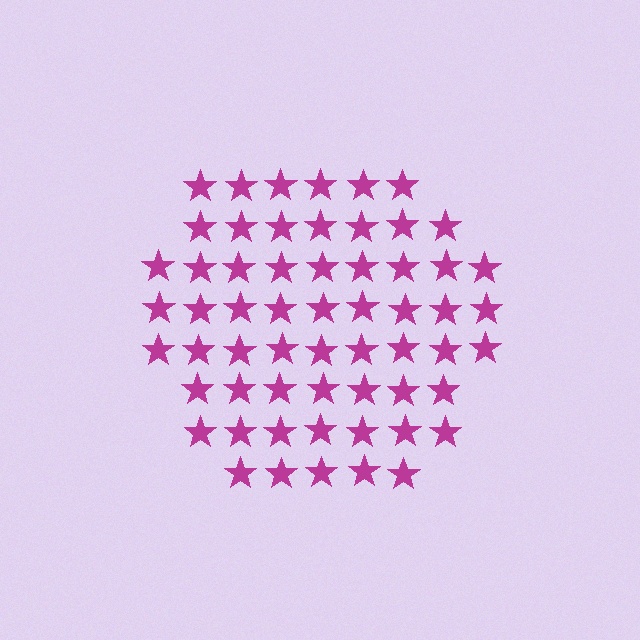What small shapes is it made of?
It is made of small stars.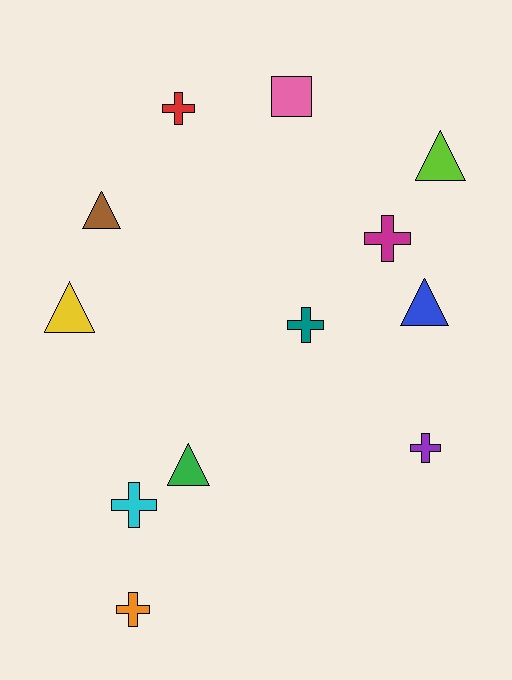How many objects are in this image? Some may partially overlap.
There are 12 objects.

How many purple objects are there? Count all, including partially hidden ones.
There is 1 purple object.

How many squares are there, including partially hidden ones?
There is 1 square.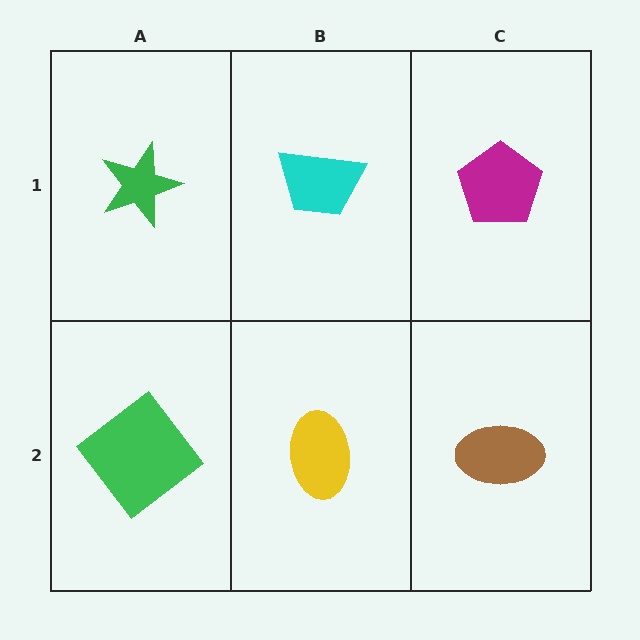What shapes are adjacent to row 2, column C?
A magenta pentagon (row 1, column C), a yellow ellipse (row 2, column B).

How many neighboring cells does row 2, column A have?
2.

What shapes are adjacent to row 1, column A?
A green diamond (row 2, column A), a cyan trapezoid (row 1, column B).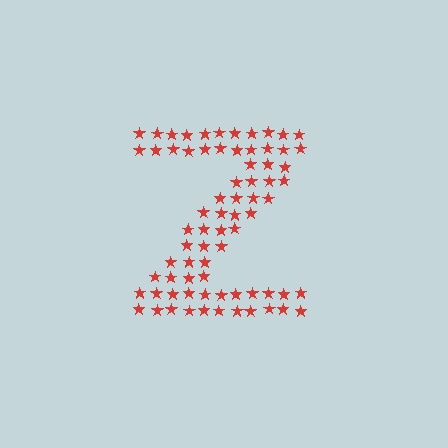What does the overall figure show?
The overall figure shows the letter Z.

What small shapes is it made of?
It is made of small stars.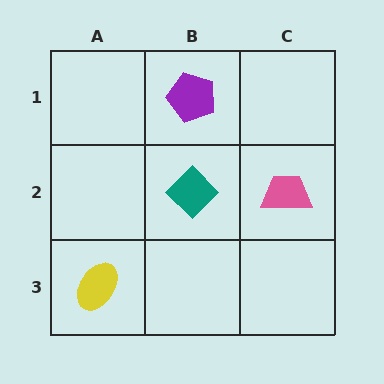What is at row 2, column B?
A teal diamond.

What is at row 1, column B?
A purple pentagon.